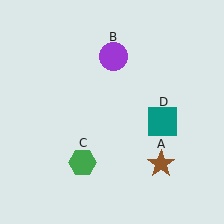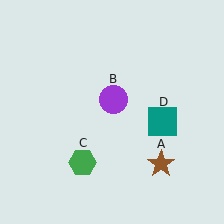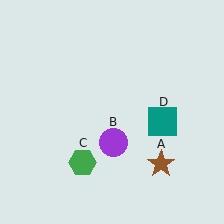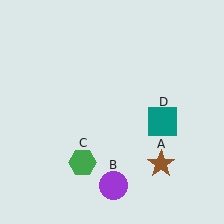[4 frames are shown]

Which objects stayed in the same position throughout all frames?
Brown star (object A) and green hexagon (object C) and teal square (object D) remained stationary.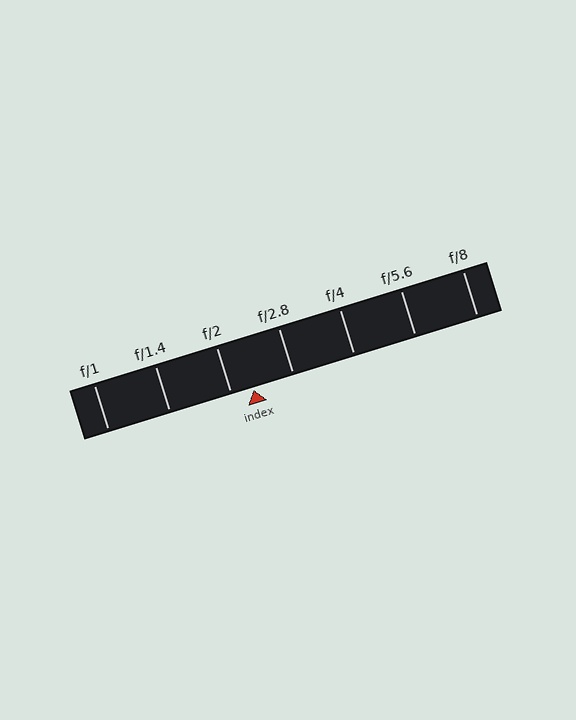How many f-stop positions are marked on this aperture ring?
There are 7 f-stop positions marked.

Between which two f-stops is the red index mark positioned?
The index mark is between f/2 and f/2.8.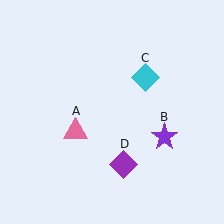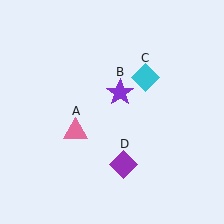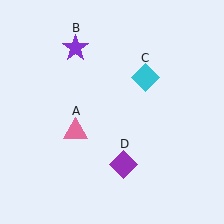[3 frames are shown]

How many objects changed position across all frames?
1 object changed position: purple star (object B).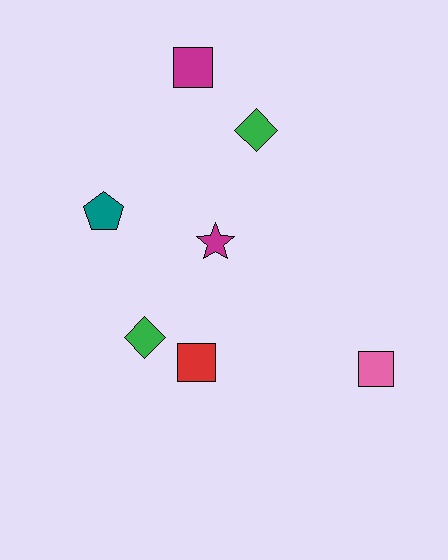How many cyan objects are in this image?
There are no cyan objects.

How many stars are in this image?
There is 1 star.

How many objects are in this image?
There are 7 objects.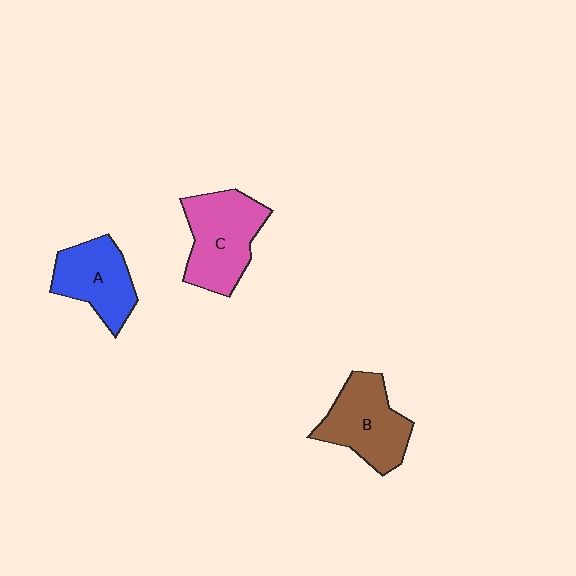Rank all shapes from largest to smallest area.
From largest to smallest: C (pink), B (brown), A (blue).